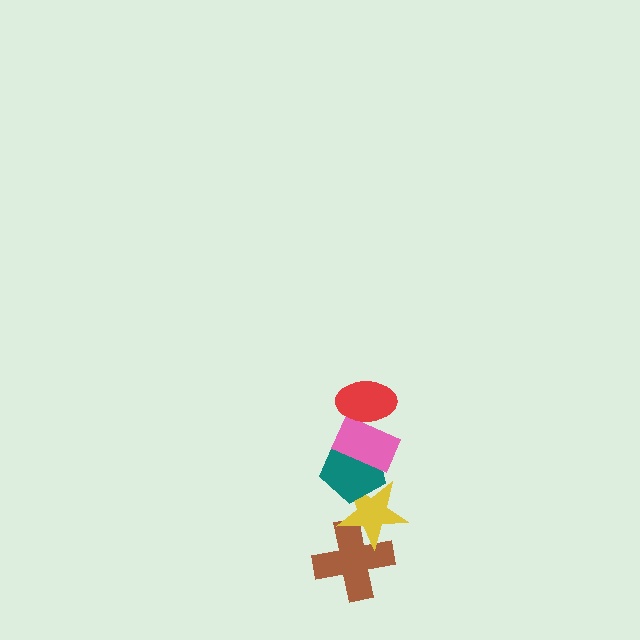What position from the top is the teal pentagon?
The teal pentagon is 3rd from the top.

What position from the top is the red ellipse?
The red ellipse is 1st from the top.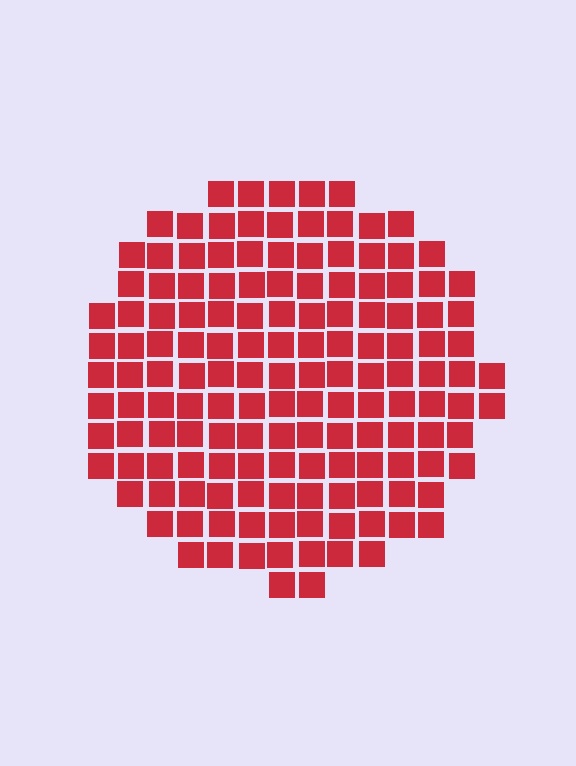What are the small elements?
The small elements are squares.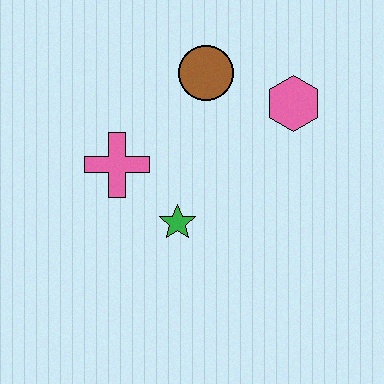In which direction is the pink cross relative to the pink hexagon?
The pink cross is to the left of the pink hexagon.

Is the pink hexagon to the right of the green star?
Yes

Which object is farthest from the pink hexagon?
The pink cross is farthest from the pink hexagon.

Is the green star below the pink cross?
Yes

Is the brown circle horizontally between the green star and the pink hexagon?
Yes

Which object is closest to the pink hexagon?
The brown circle is closest to the pink hexagon.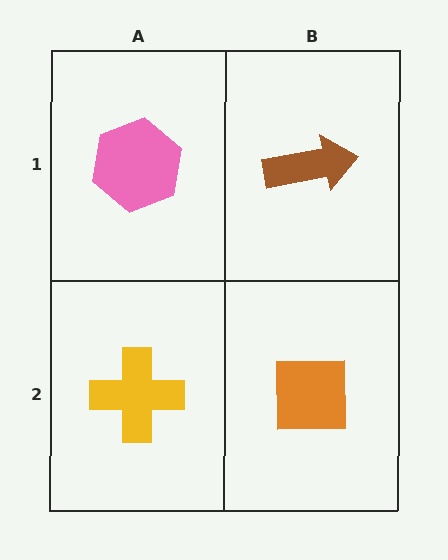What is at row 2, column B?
An orange square.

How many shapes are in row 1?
2 shapes.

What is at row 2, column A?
A yellow cross.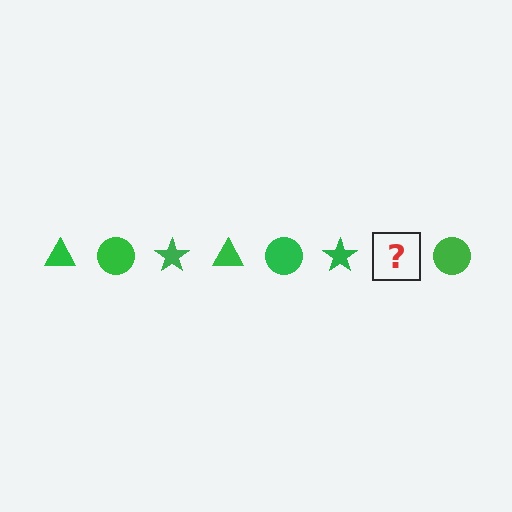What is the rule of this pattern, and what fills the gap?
The rule is that the pattern cycles through triangle, circle, star shapes in green. The gap should be filled with a green triangle.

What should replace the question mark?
The question mark should be replaced with a green triangle.